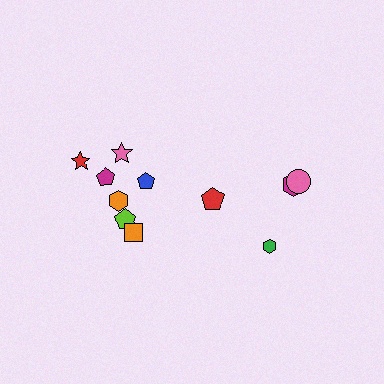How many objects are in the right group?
There are 4 objects.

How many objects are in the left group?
There are 7 objects.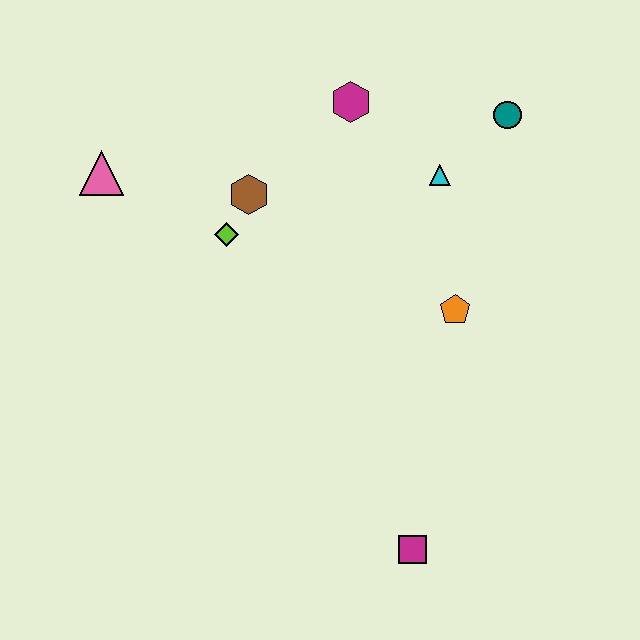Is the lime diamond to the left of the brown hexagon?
Yes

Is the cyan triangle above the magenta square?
Yes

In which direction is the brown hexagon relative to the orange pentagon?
The brown hexagon is to the left of the orange pentagon.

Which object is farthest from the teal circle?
The magenta square is farthest from the teal circle.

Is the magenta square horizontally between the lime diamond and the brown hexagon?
No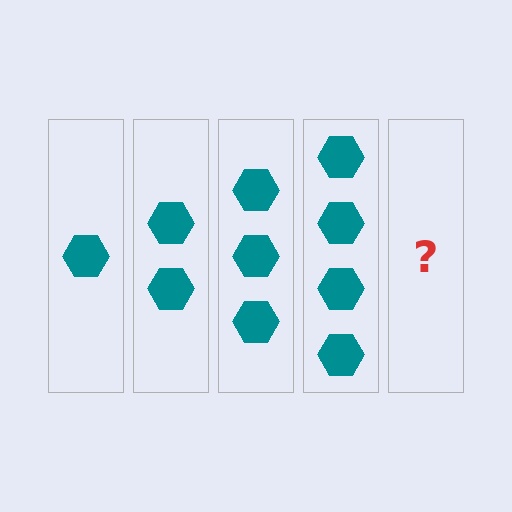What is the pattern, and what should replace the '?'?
The pattern is that each step adds one more hexagon. The '?' should be 5 hexagons.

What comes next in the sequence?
The next element should be 5 hexagons.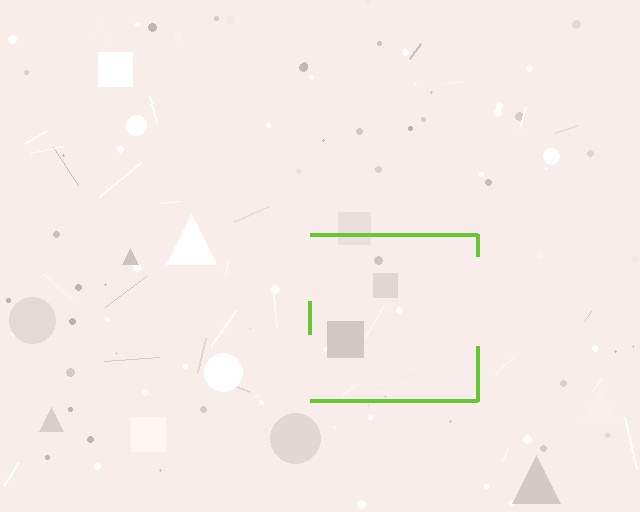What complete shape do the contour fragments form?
The contour fragments form a square.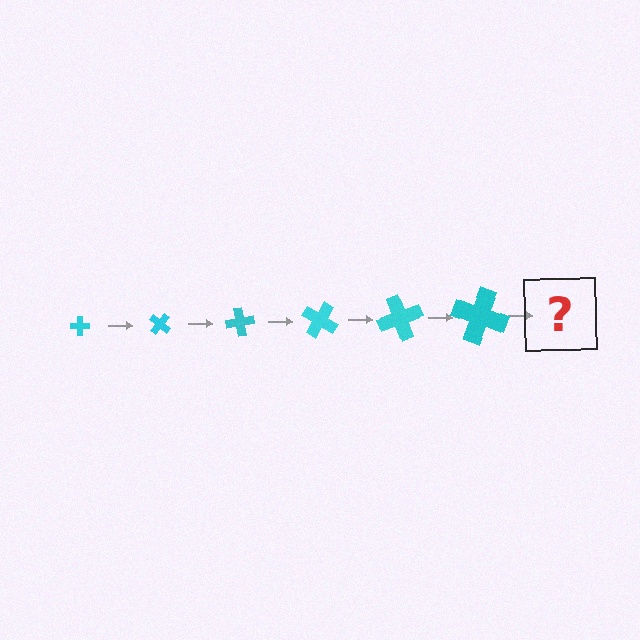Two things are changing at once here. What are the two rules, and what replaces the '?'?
The two rules are that the cross grows larger each step and it rotates 40 degrees each step. The '?' should be a cross, larger than the previous one and rotated 240 degrees from the start.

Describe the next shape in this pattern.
It should be a cross, larger than the previous one and rotated 240 degrees from the start.